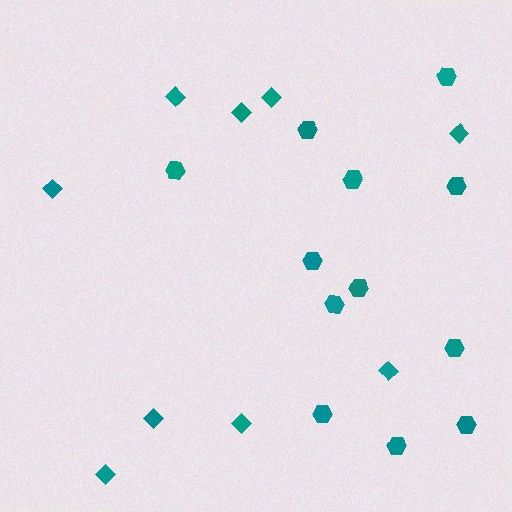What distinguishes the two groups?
There are 2 groups: one group of diamonds (9) and one group of hexagons (12).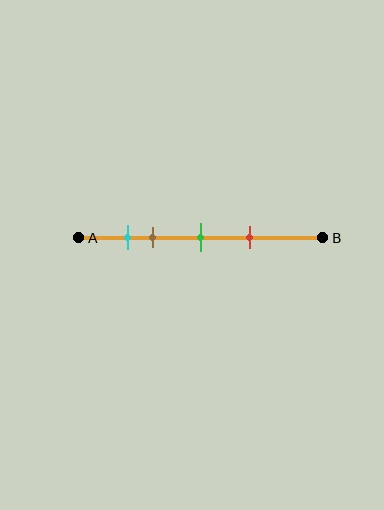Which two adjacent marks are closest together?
The cyan and brown marks are the closest adjacent pair.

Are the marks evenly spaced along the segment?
No, the marks are not evenly spaced.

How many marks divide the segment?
There are 4 marks dividing the segment.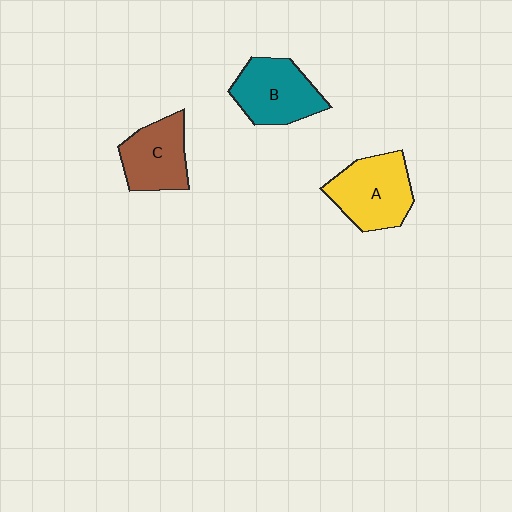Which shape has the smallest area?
Shape C (brown).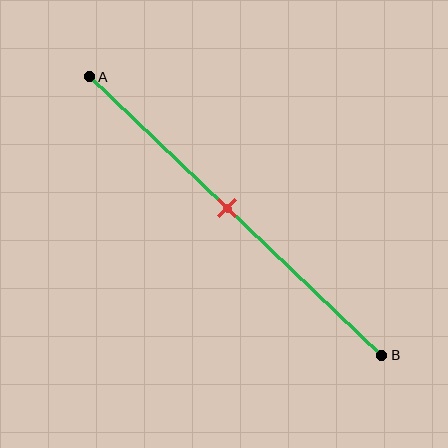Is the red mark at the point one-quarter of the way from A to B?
No, the mark is at about 45% from A, not at the 25% one-quarter point.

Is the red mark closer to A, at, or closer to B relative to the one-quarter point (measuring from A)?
The red mark is closer to point B than the one-quarter point of segment AB.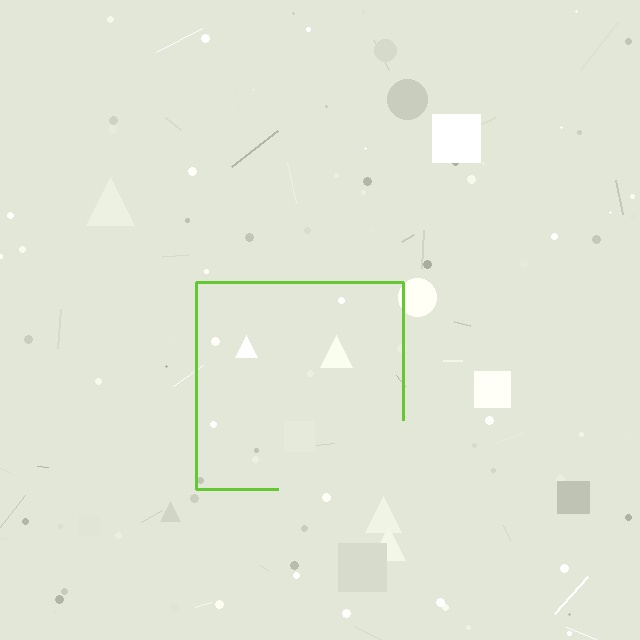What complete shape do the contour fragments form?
The contour fragments form a square.